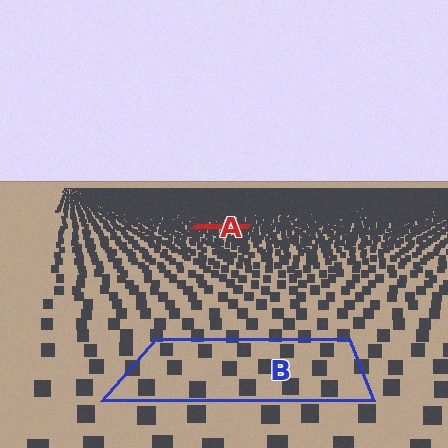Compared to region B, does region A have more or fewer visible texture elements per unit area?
Region A has more texture elements per unit area — they are packed more densely because it is farther away.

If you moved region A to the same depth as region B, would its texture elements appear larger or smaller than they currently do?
They would appear larger. At a closer depth, the same texture elements are projected at a bigger on-screen size.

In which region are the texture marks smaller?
The texture marks are smaller in region A, because it is farther away.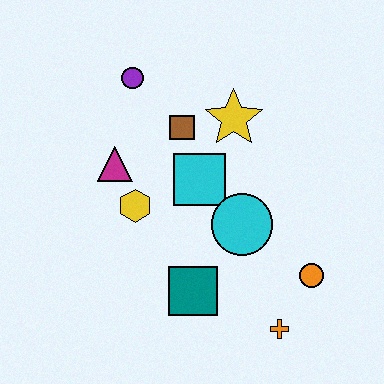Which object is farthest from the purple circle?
The orange cross is farthest from the purple circle.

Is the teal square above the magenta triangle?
No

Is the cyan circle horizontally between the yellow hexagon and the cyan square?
No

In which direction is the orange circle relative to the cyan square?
The orange circle is to the right of the cyan square.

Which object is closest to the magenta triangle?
The yellow hexagon is closest to the magenta triangle.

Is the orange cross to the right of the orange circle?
No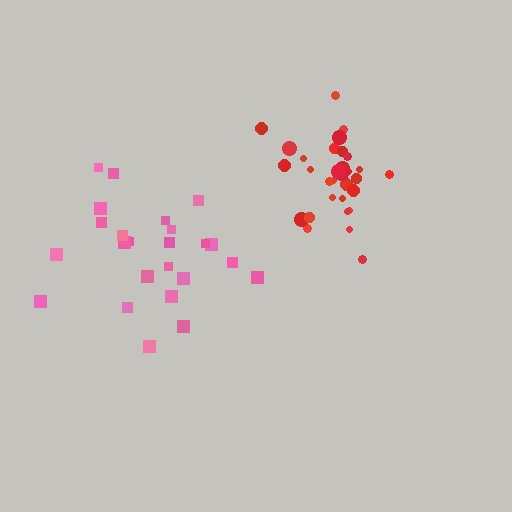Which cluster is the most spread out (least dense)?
Pink.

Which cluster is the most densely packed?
Red.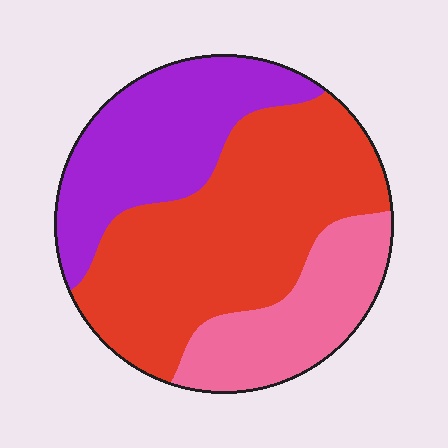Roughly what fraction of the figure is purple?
Purple takes up between a sixth and a third of the figure.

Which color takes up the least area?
Pink, at roughly 20%.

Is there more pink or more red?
Red.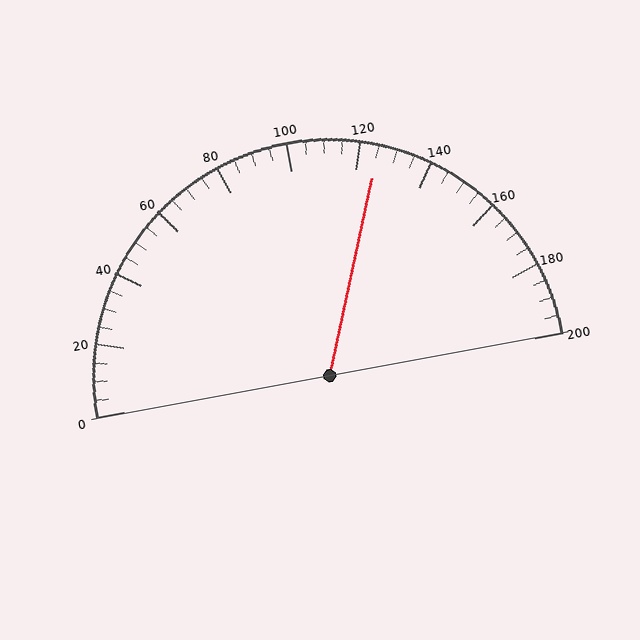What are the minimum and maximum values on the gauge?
The gauge ranges from 0 to 200.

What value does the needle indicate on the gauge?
The needle indicates approximately 125.